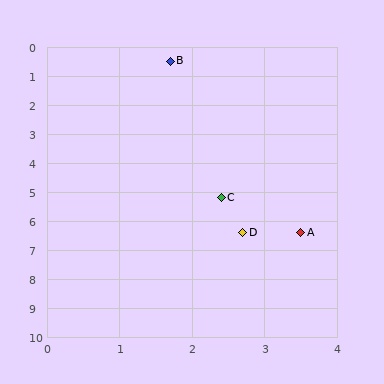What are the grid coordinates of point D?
Point D is at approximately (2.7, 6.4).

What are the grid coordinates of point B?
Point B is at approximately (1.7, 0.5).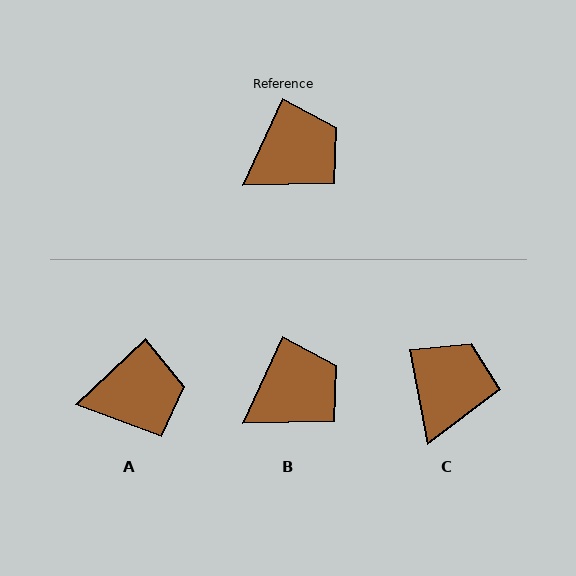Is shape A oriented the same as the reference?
No, it is off by about 22 degrees.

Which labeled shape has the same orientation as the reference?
B.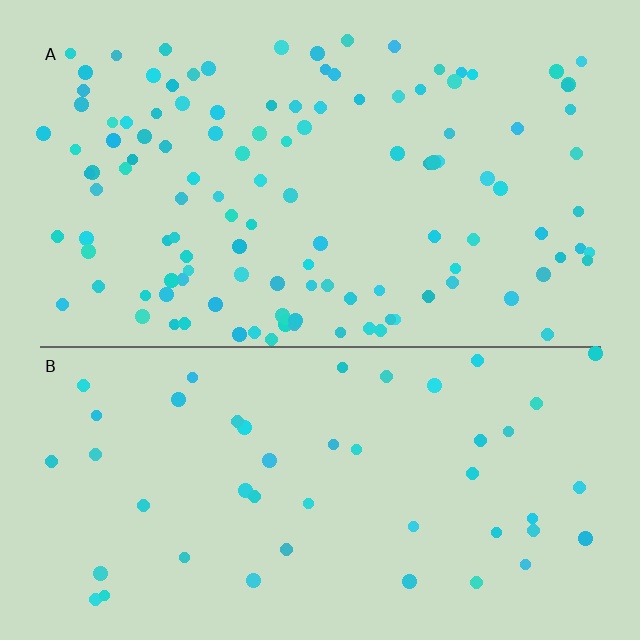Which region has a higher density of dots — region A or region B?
A (the top).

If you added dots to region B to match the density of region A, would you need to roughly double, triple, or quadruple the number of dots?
Approximately triple.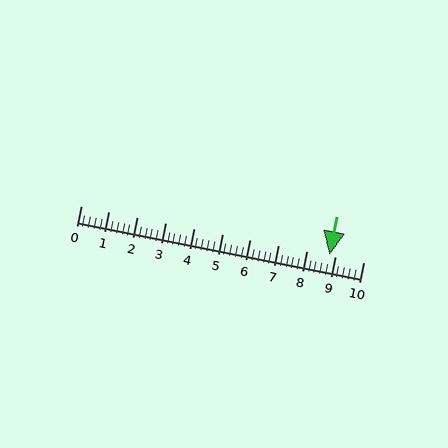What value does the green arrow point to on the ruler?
The green arrow points to approximately 8.8.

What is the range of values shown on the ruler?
The ruler shows values from 0 to 10.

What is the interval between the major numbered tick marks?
The major tick marks are spaced 1 units apart.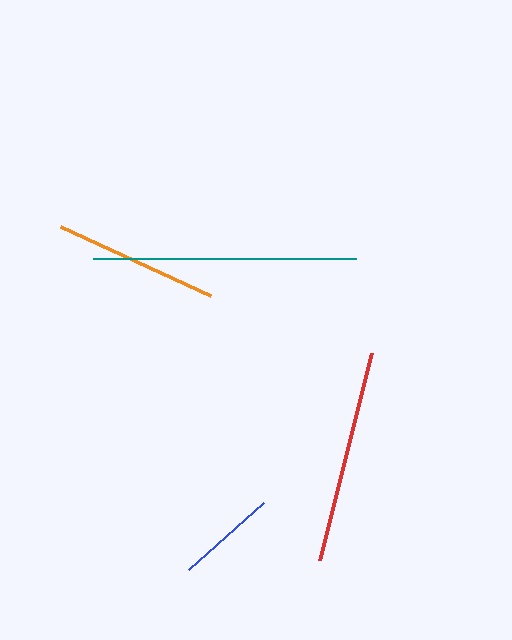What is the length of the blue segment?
The blue segment is approximately 101 pixels long.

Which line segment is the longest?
The teal line is the longest at approximately 264 pixels.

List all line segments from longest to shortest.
From longest to shortest: teal, red, orange, blue.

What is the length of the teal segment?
The teal segment is approximately 264 pixels long.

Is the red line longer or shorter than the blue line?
The red line is longer than the blue line.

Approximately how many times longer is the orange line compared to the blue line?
The orange line is approximately 1.6 times the length of the blue line.